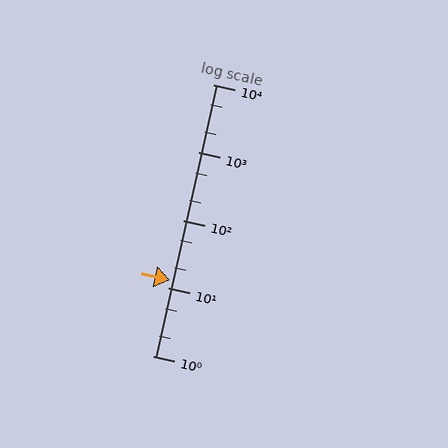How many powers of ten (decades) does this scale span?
The scale spans 4 decades, from 1 to 10000.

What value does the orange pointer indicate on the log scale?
The pointer indicates approximately 13.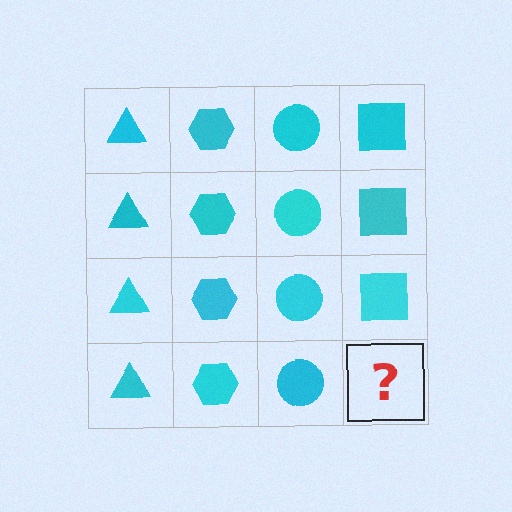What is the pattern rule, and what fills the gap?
The rule is that each column has a consistent shape. The gap should be filled with a cyan square.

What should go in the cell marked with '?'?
The missing cell should contain a cyan square.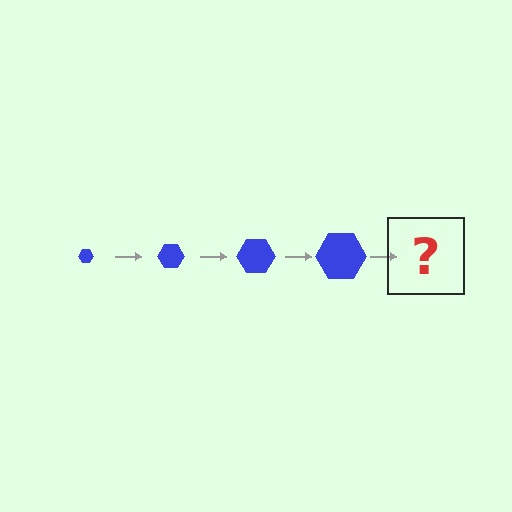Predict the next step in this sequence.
The next step is a blue hexagon, larger than the previous one.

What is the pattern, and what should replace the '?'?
The pattern is that the hexagon gets progressively larger each step. The '?' should be a blue hexagon, larger than the previous one.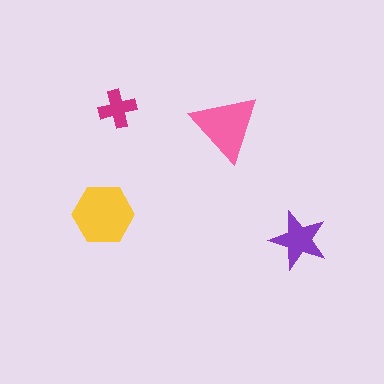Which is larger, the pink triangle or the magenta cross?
The pink triangle.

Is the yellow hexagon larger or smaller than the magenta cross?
Larger.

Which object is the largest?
The yellow hexagon.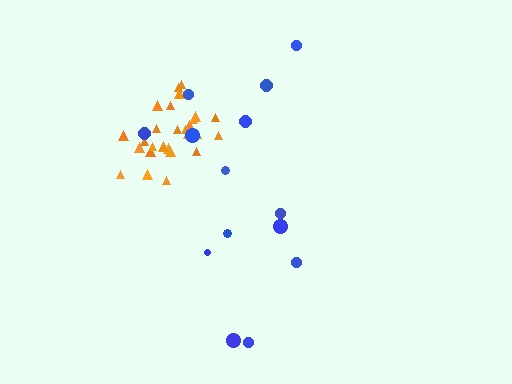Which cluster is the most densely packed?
Orange.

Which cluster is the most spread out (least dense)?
Blue.